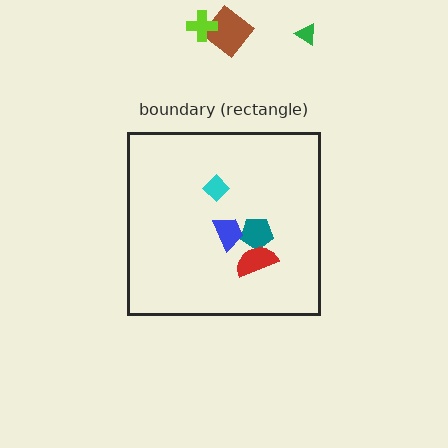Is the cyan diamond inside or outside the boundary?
Inside.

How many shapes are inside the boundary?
4 inside, 3 outside.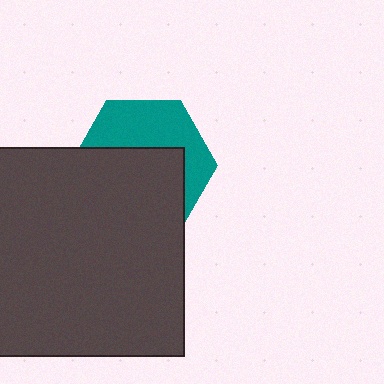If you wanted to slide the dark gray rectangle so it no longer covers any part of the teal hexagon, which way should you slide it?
Slide it down — that is the most direct way to separate the two shapes.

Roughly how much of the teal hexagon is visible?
A small part of it is visible (roughly 43%).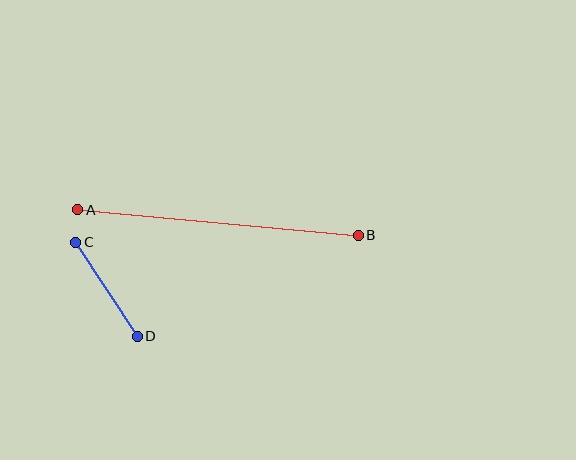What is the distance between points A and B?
The distance is approximately 282 pixels.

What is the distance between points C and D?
The distance is approximately 112 pixels.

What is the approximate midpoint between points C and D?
The midpoint is at approximately (107, 289) pixels.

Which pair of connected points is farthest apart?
Points A and B are farthest apart.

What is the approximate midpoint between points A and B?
The midpoint is at approximately (218, 223) pixels.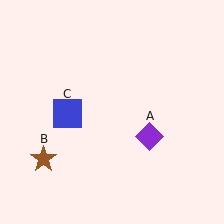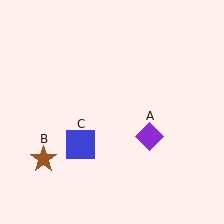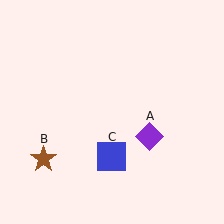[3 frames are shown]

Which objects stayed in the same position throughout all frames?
Purple diamond (object A) and brown star (object B) remained stationary.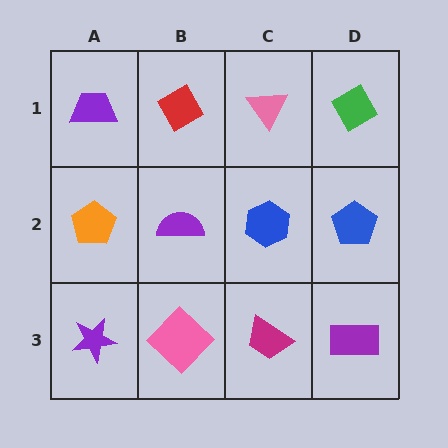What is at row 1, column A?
A purple trapezoid.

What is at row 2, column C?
A blue hexagon.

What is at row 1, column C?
A pink triangle.